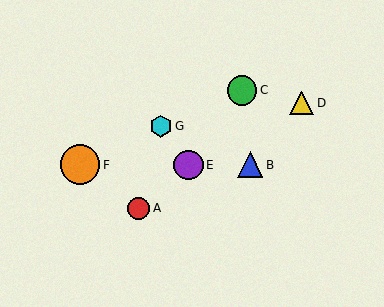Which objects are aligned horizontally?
Objects B, E, F are aligned horizontally.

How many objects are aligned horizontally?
3 objects (B, E, F) are aligned horizontally.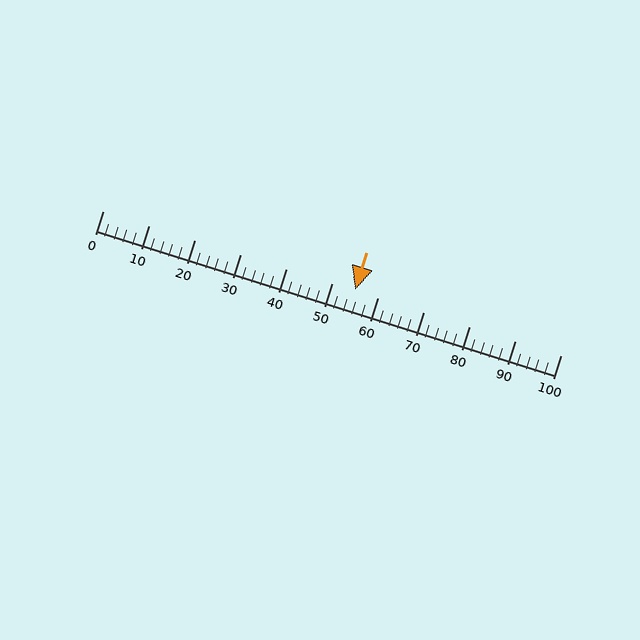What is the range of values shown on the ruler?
The ruler shows values from 0 to 100.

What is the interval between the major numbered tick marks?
The major tick marks are spaced 10 units apart.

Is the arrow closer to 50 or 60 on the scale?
The arrow is closer to 60.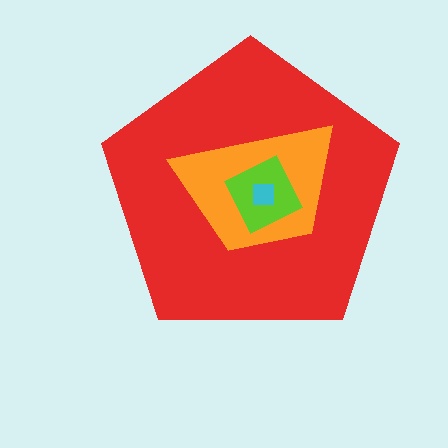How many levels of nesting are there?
4.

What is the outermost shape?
The red pentagon.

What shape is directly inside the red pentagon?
The orange trapezoid.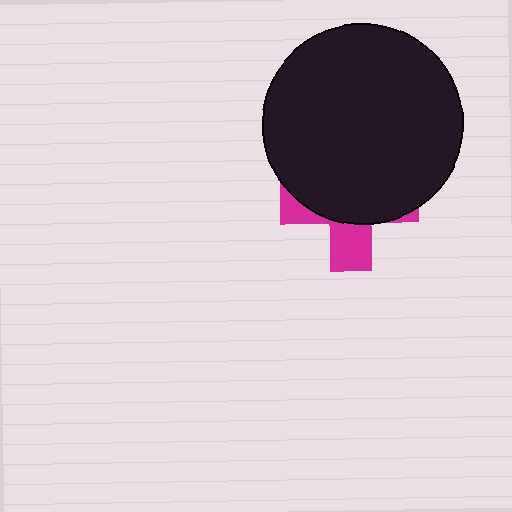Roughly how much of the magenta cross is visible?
A small part of it is visible (roughly 32%).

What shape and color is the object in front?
The object in front is a black circle.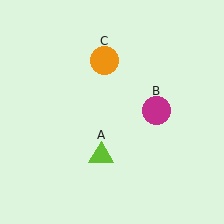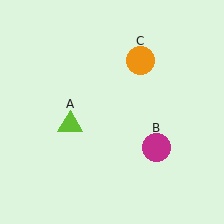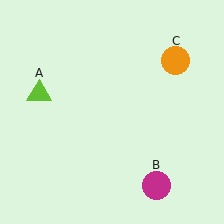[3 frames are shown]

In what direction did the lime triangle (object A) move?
The lime triangle (object A) moved up and to the left.